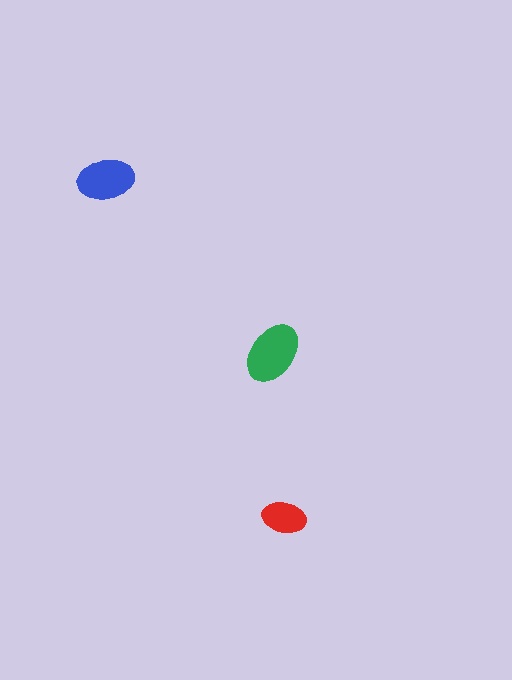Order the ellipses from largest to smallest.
the green one, the blue one, the red one.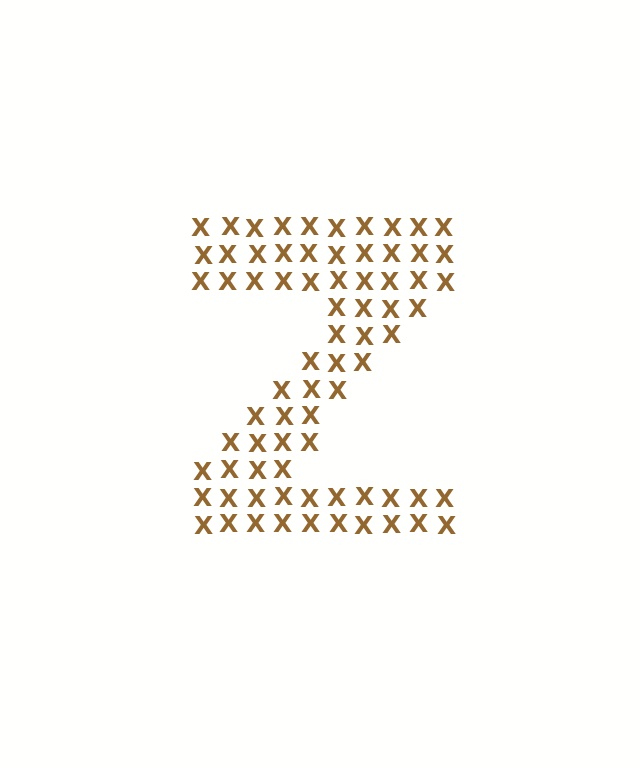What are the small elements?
The small elements are letter X's.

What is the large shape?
The large shape is the letter Z.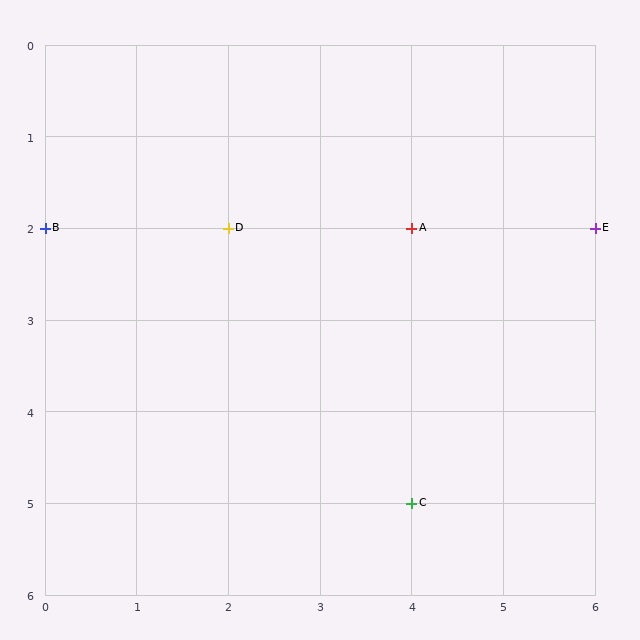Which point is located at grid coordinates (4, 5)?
Point C is at (4, 5).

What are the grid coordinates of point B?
Point B is at grid coordinates (0, 2).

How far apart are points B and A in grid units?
Points B and A are 4 columns apart.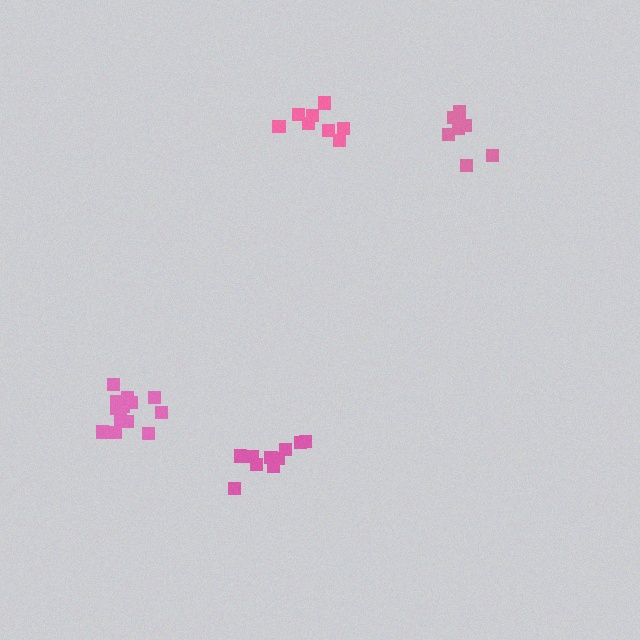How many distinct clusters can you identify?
There are 4 distinct clusters.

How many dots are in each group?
Group 1: 10 dots, Group 2: 13 dots, Group 3: 7 dots, Group 4: 8 dots (38 total).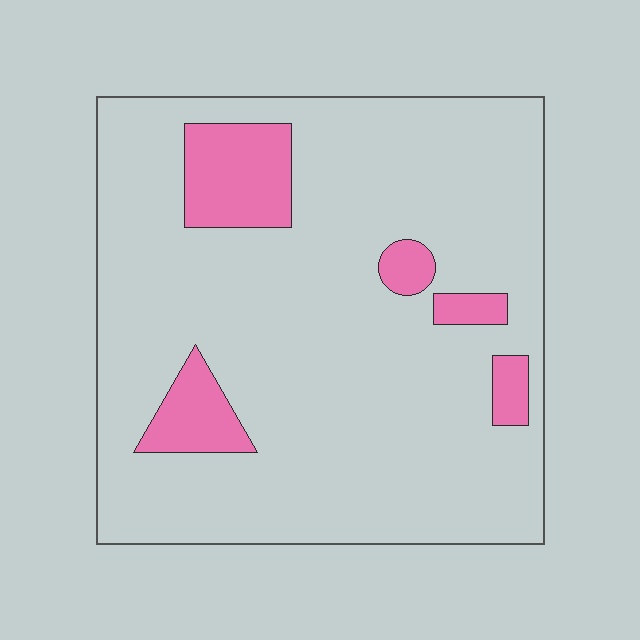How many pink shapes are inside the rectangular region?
5.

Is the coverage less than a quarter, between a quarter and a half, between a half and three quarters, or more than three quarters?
Less than a quarter.